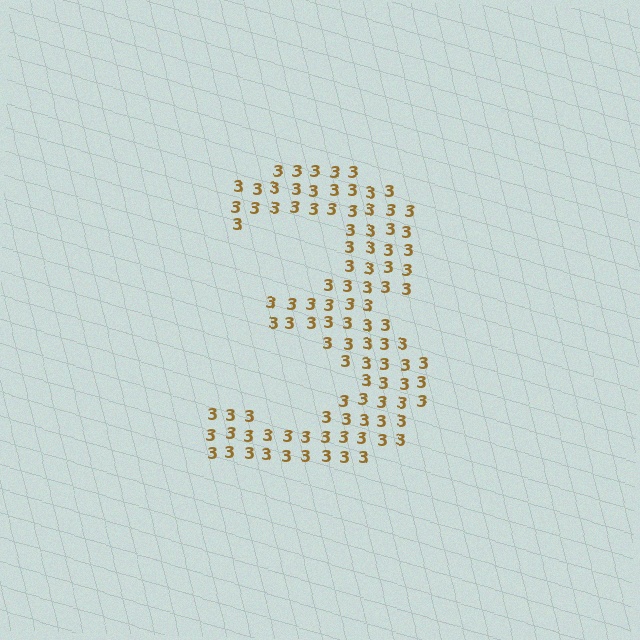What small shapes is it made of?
It is made of small digit 3's.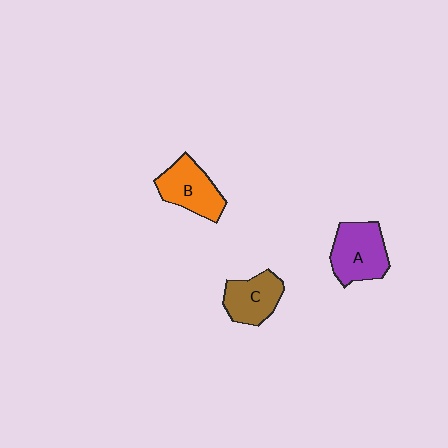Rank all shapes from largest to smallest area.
From largest to smallest: A (purple), B (orange), C (brown).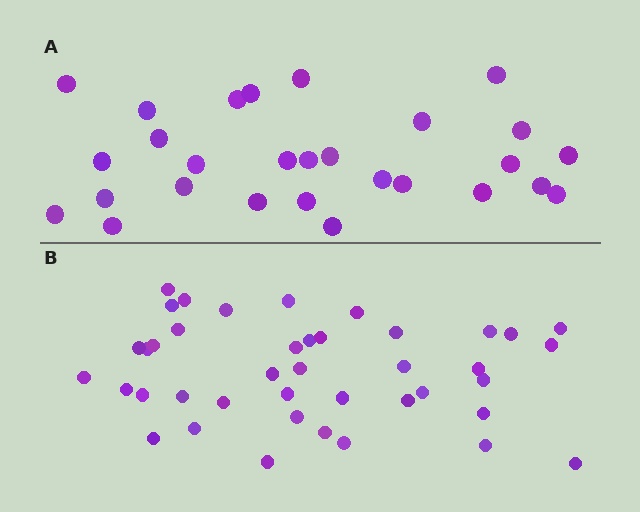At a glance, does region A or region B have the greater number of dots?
Region B (the bottom region) has more dots.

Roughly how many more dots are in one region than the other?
Region B has approximately 15 more dots than region A.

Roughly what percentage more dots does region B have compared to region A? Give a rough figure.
About 45% more.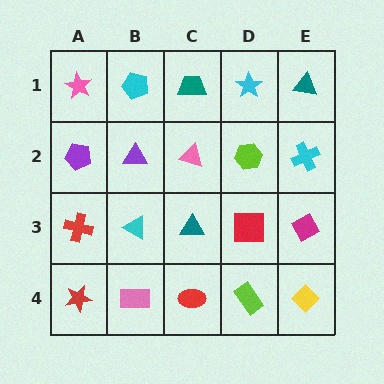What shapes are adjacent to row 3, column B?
A purple triangle (row 2, column B), a pink rectangle (row 4, column B), a red cross (row 3, column A), a teal triangle (row 3, column C).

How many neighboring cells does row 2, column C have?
4.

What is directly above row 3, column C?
A pink triangle.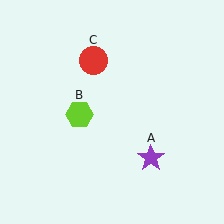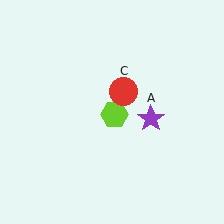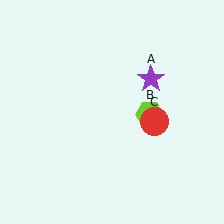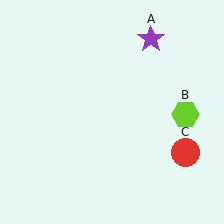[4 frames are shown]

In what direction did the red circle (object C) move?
The red circle (object C) moved down and to the right.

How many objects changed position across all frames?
3 objects changed position: purple star (object A), lime hexagon (object B), red circle (object C).